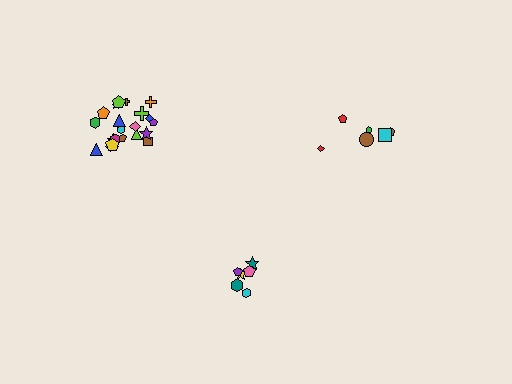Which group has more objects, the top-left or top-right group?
The top-left group.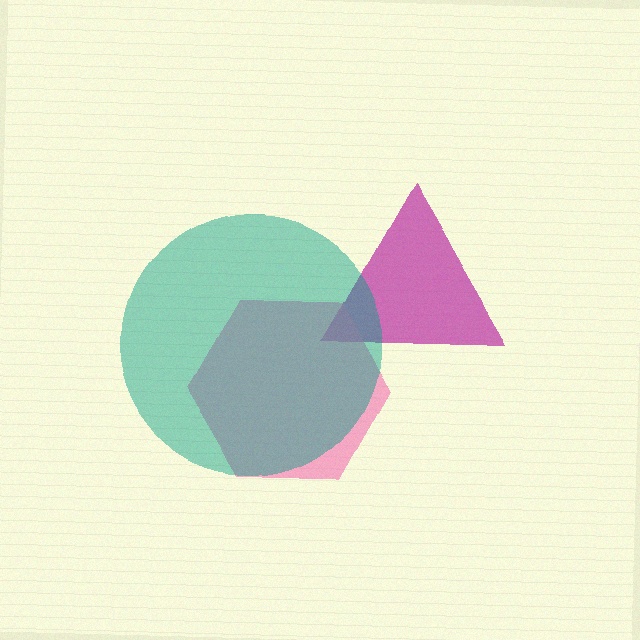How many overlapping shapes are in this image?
There are 3 overlapping shapes in the image.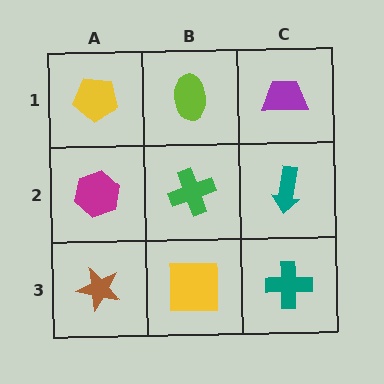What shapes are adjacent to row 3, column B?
A green cross (row 2, column B), a brown star (row 3, column A), a teal cross (row 3, column C).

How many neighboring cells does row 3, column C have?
2.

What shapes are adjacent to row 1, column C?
A teal arrow (row 2, column C), a lime ellipse (row 1, column B).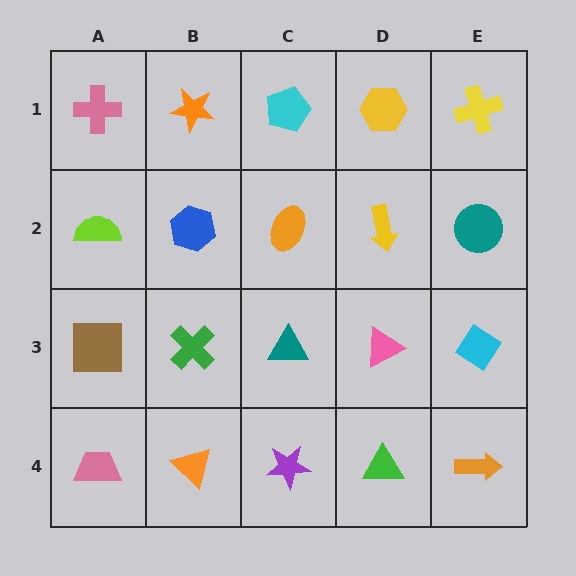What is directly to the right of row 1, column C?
A yellow hexagon.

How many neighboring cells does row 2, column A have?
3.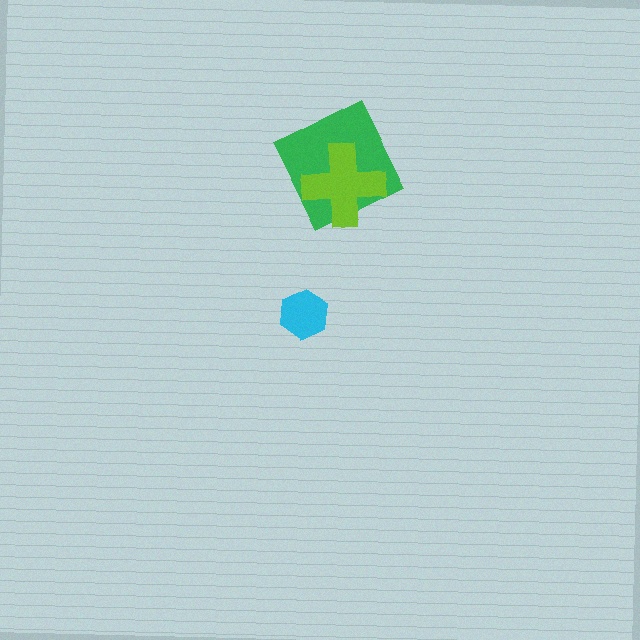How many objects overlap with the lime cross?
1 object overlaps with the lime cross.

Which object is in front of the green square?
The lime cross is in front of the green square.